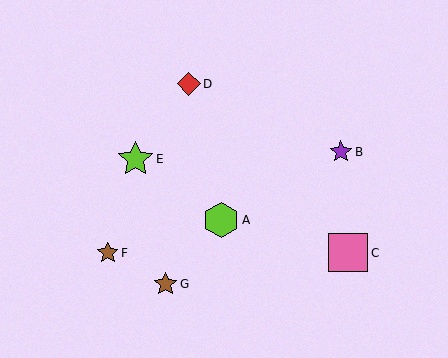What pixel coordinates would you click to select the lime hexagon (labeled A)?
Click at (221, 220) to select the lime hexagon A.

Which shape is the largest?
The pink square (labeled C) is the largest.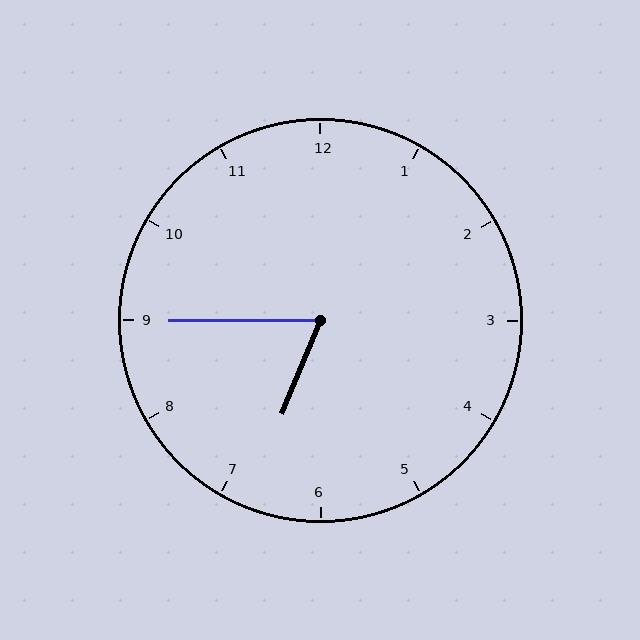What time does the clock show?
6:45.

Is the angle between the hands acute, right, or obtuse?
It is acute.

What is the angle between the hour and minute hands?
Approximately 68 degrees.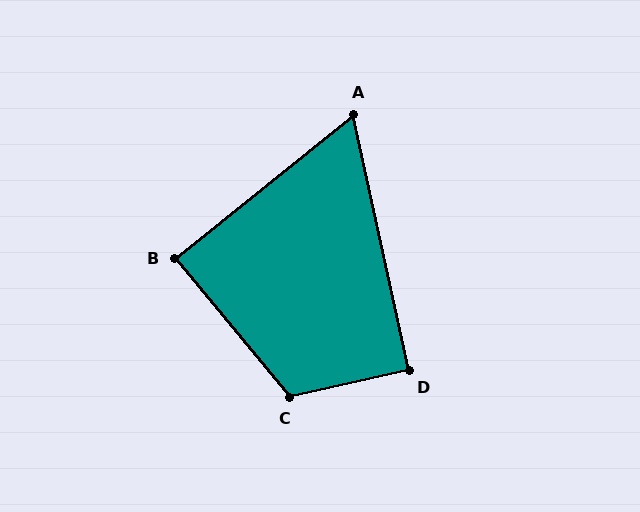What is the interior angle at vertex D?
Approximately 91 degrees (approximately right).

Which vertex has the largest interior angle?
C, at approximately 116 degrees.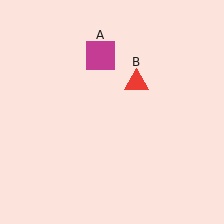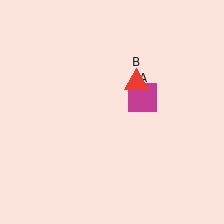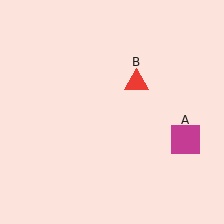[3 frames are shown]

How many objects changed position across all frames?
1 object changed position: magenta square (object A).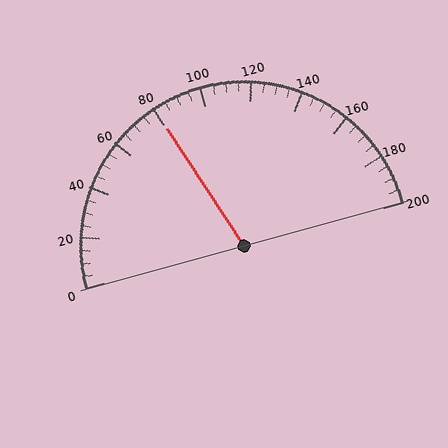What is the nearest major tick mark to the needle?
The nearest major tick mark is 80.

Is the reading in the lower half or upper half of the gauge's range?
The reading is in the lower half of the range (0 to 200).